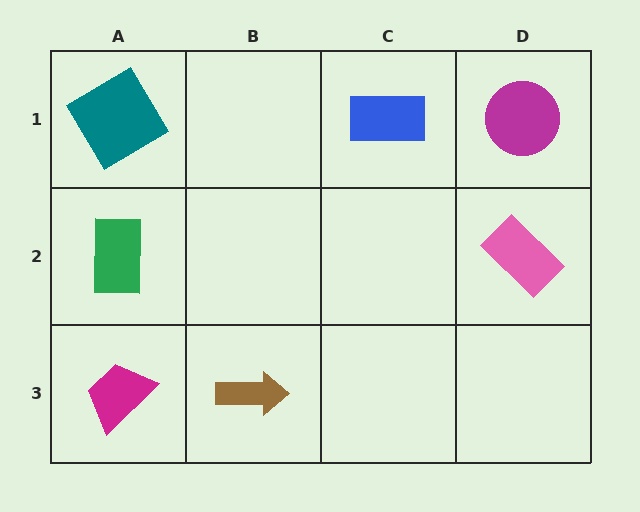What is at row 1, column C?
A blue rectangle.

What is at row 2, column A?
A green rectangle.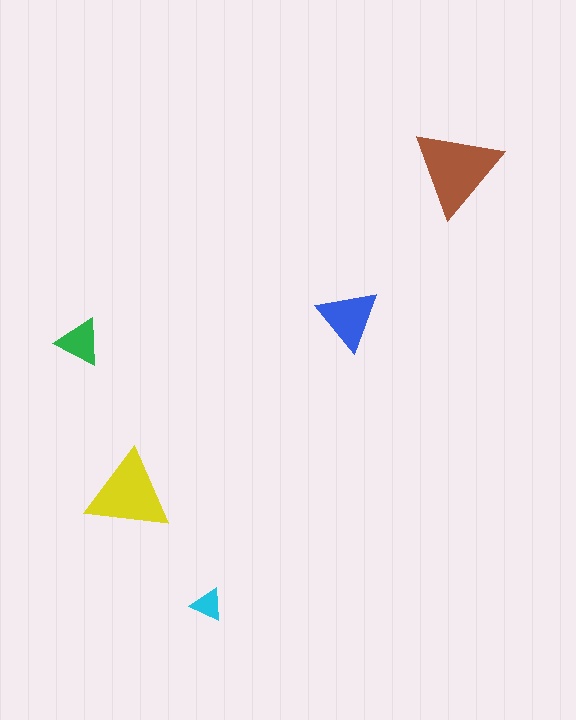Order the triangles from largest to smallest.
the brown one, the yellow one, the blue one, the green one, the cyan one.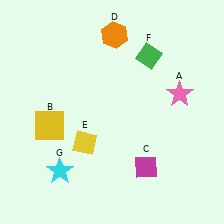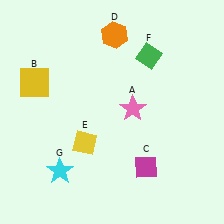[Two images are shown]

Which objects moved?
The objects that moved are: the pink star (A), the yellow square (B).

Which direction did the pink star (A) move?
The pink star (A) moved left.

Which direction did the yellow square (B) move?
The yellow square (B) moved up.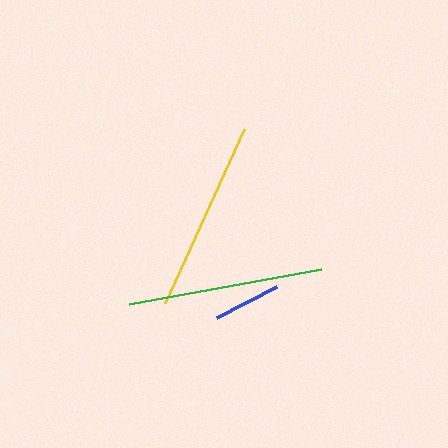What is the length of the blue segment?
The blue segment is approximately 68 pixels long.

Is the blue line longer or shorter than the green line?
The green line is longer than the blue line.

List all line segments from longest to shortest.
From longest to shortest: green, yellow, blue.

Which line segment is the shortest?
The blue line is the shortest at approximately 68 pixels.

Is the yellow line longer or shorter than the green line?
The green line is longer than the yellow line.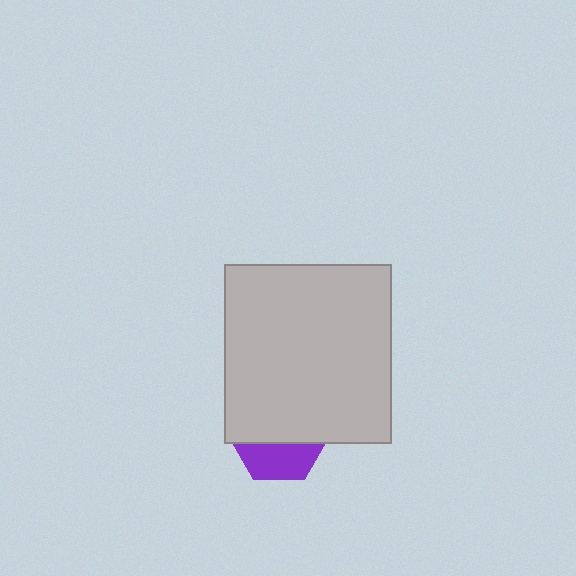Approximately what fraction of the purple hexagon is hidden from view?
Roughly 63% of the purple hexagon is hidden behind the light gray rectangle.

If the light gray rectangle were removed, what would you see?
You would see the complete purple hexagon.